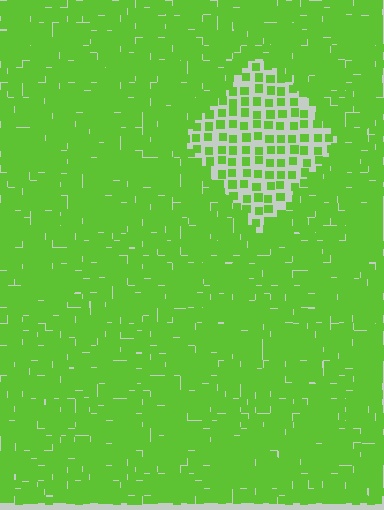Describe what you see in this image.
The image contains small lime elements arranged at two different densities. A diamond-shaped region is visible where the elements are less densely packed than the surrounding area.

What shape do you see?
I see a diamond.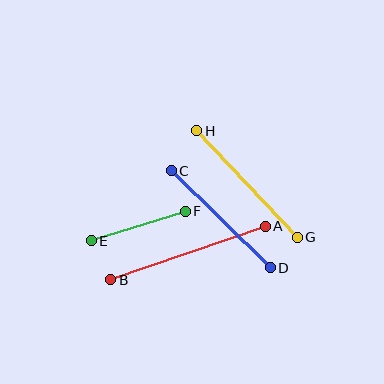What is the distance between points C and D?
The distance is approximately 139 pixels.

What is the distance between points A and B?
The distance is approximately 164 pixels.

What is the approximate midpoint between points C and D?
The midpoint is at approximately (221, 219) pixels.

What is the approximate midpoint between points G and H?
The midpoint is at approximately (247, 184) pixels.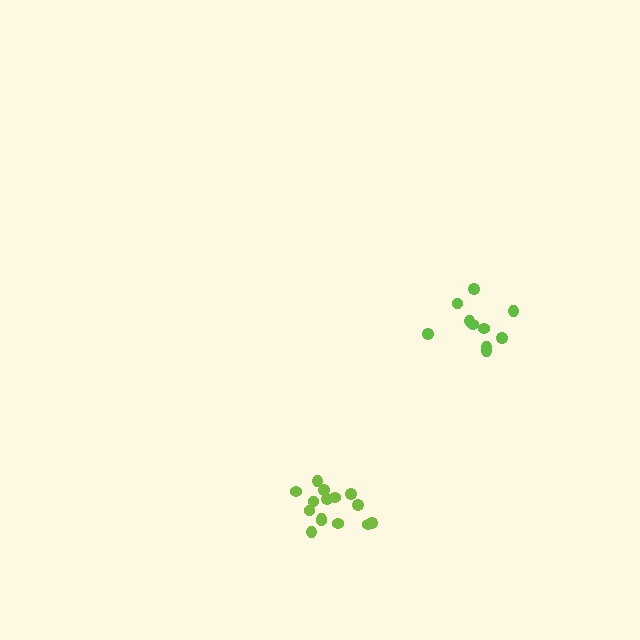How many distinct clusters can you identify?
There are 2 distinct clusters.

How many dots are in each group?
Group 1: 10 dots, Group 2: 15 dots (25 total).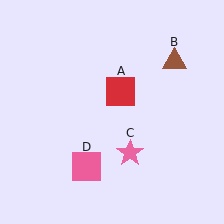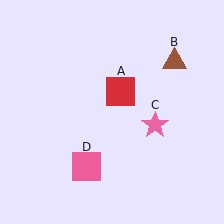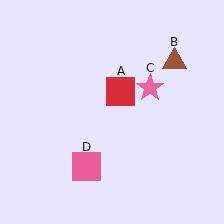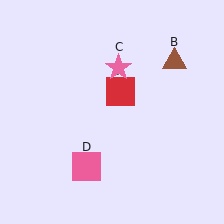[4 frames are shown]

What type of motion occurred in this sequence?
The pink star (object C) rotated counterclockwise around the center of the scene.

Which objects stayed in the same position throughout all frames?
Red square (object A) and brown triangle (object B) and pink square (object D) remained stationary.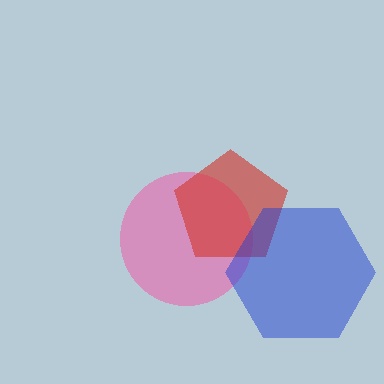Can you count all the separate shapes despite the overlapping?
Yes, there are 3 separate shapes.